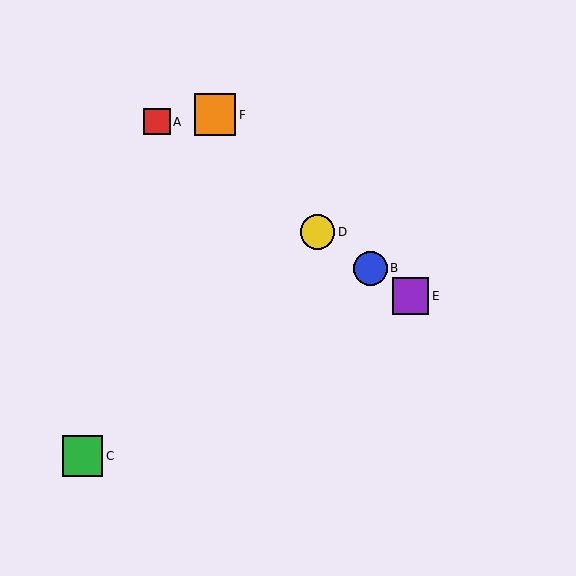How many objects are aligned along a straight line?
4 objects (A, B, D, E) are aligned along a straight line.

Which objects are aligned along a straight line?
Objects A, B, D, E are aligned along a straight line.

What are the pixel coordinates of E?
Object E is at (410, 296).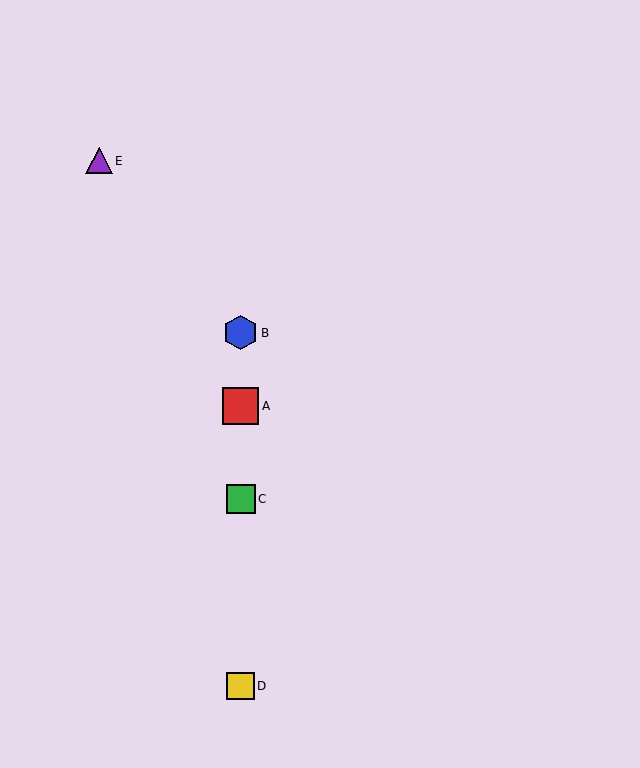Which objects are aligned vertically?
Objects A, B, C, D are aligned vertically.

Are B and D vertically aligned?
Yes, both are at x≈241.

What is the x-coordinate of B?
Object B is at x≈241.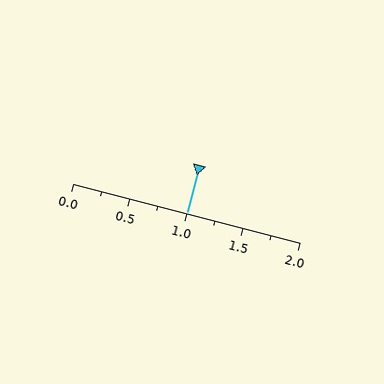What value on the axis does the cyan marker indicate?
The marker indicates approximately 1.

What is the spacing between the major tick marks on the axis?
The major ticks are spaced 0.5 apart.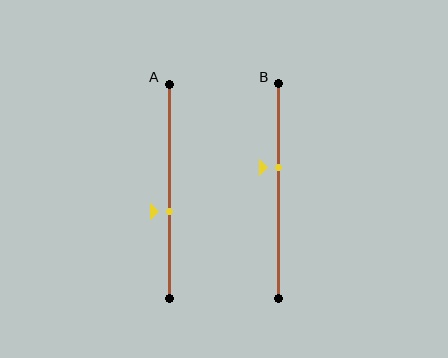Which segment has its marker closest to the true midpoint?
Segment A has its marker closest to the true midpoint.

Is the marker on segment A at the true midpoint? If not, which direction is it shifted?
No, the marker on segment A is shifted downward by about 9% of the segment length.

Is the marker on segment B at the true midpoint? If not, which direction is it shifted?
No, the marker on segment B is shifted upward by about 11% of the segment length.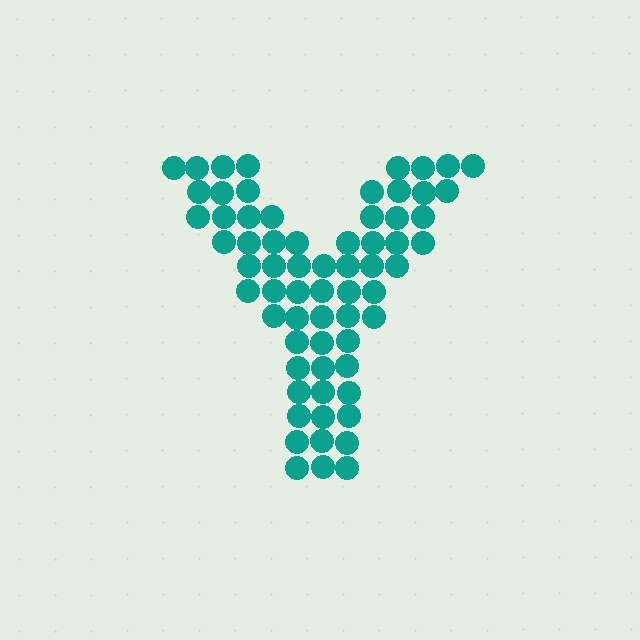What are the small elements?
The small elements are circles.